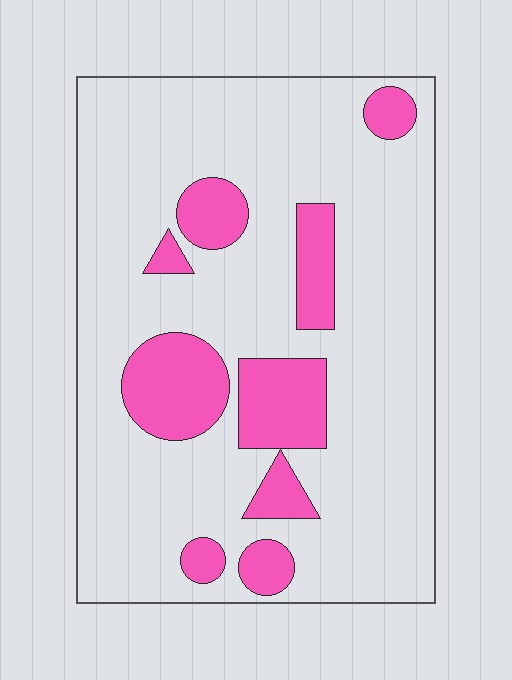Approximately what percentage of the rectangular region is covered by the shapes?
Approximately 20%.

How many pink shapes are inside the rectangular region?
9.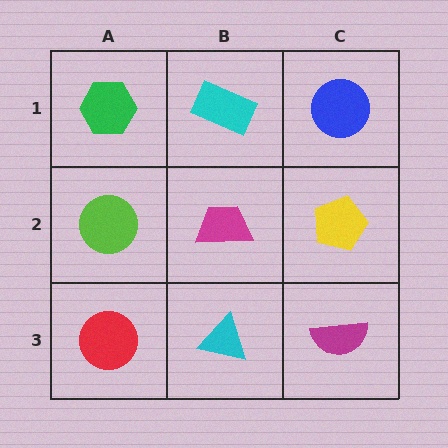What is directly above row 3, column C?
A yellow pentagon.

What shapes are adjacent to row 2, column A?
A green hexagon (row 1, column A), a red circle (row 3, column A), a magenta trapezoid (row 2, column B).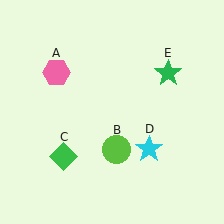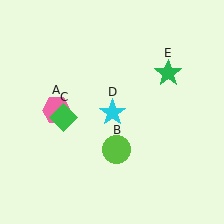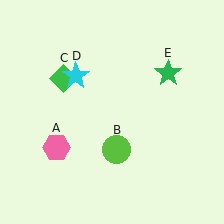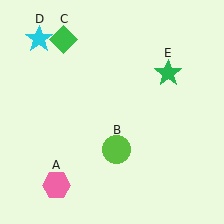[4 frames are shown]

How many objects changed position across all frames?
3 objects changed position: pink hexagon (object A), green diamond (object C), cyan star (object D).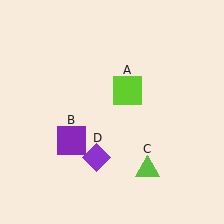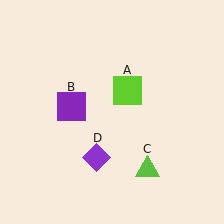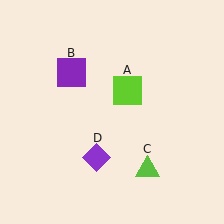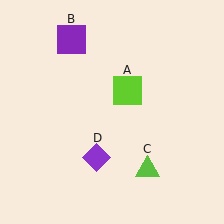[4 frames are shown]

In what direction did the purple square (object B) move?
The purple square (object B) moved up.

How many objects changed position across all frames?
1 object changed position: purple square (object B).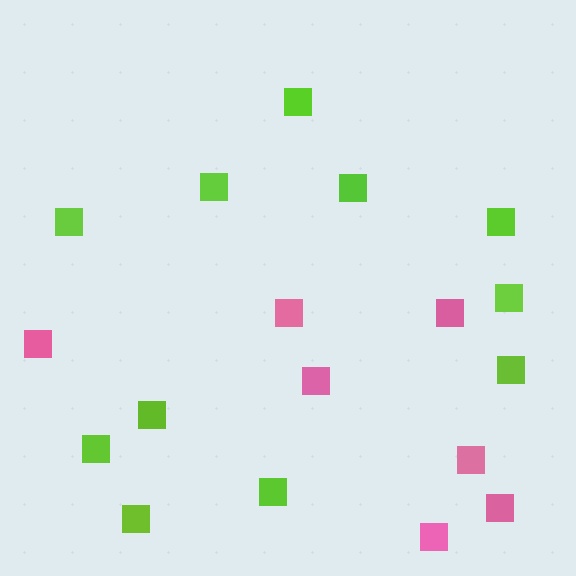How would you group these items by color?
There are 2 groups: one group of pink squares (7) and one group of lime squares (11).